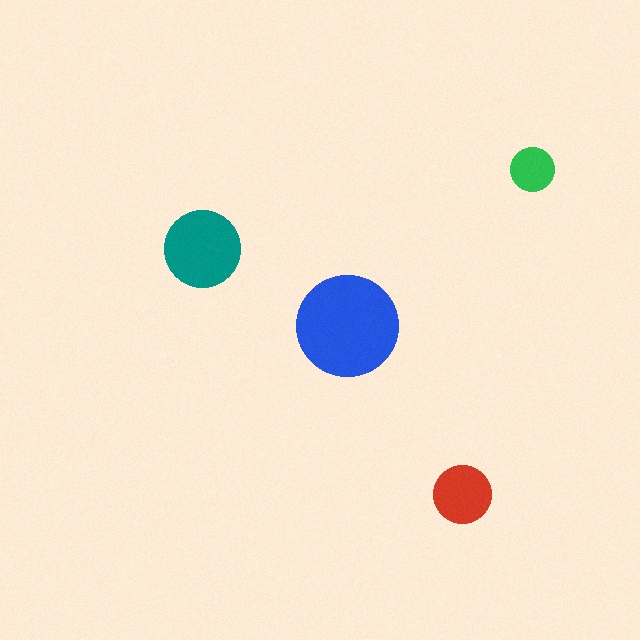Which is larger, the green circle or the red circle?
The red one.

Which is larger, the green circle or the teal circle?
The teal one.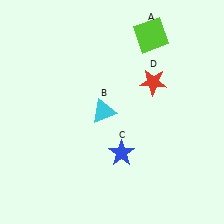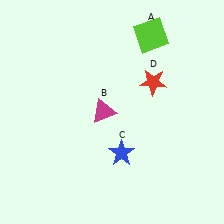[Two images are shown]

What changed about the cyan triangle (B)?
In Image 1, B is cyan. In Image 2, it changed to magenta.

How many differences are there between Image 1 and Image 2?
There is 1 difference between the two images.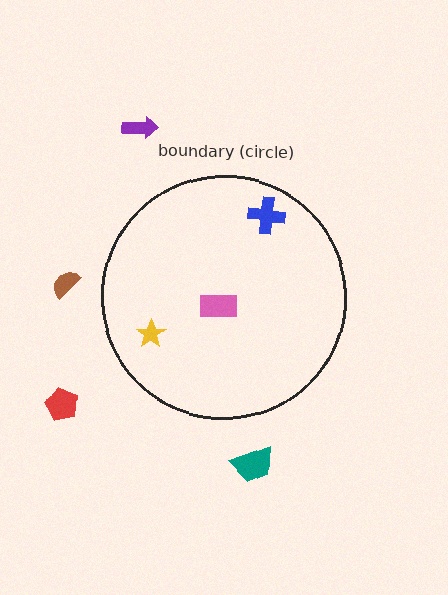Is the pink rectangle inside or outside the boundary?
Inside.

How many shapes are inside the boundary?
3 inside, 4 outside.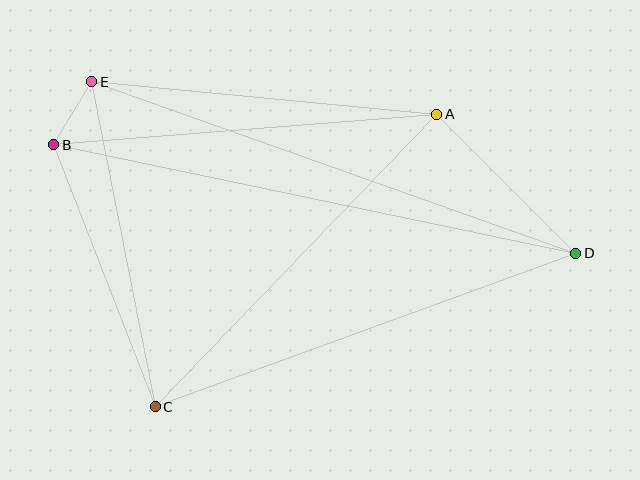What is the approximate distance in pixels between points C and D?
The distance between C and D is approximately 447 pixels.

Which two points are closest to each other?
Points B and E are closest to each other.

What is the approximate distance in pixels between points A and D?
The distance between A and D is approximately 197 pixels.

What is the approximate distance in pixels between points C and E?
The distance between C and E is approximately 331 pixels.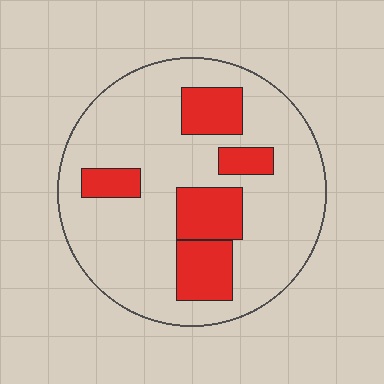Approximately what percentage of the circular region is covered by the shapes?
Approximately 25%.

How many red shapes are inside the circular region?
5.